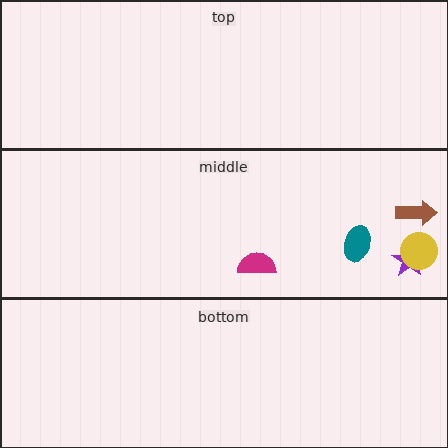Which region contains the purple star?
The middle region.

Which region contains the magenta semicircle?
The middle region.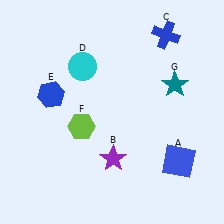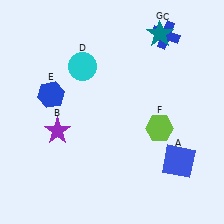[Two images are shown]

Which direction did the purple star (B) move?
The purple star (B) moved left.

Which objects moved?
The objects that moved are: the purple star (B), the lime hexagon (F), the teal star (G).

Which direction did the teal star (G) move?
The teal star (G) moved up.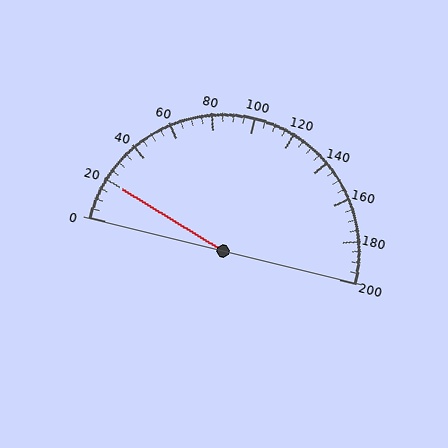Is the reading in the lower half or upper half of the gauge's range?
The reading is in the lower half of the range (0 to 200).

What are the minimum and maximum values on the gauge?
The gauge ranges from 0 to 200.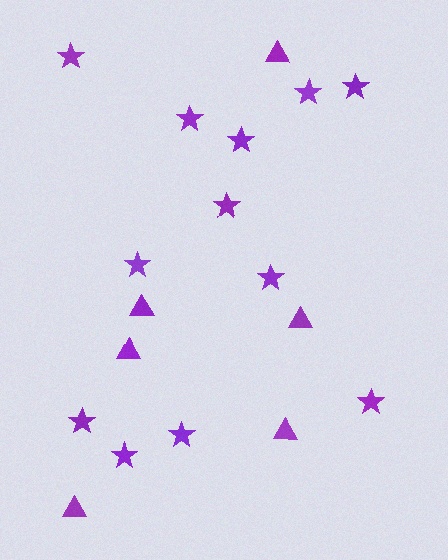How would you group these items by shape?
There are 2 groups: one group of triangles (6) and one group of stars (12).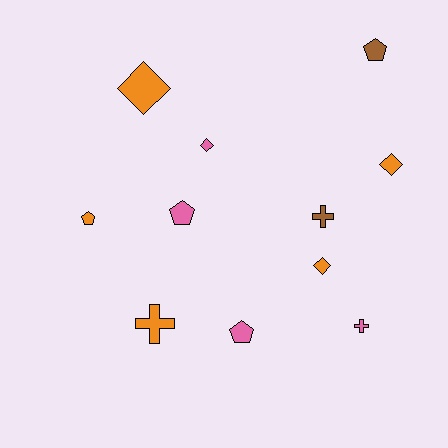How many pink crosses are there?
There is 1 pink cross.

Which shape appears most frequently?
Diamond, with 4 objects.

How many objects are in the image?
There are 11 objects.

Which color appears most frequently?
Orange, with 5 objects.